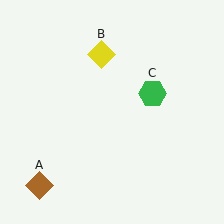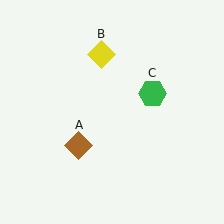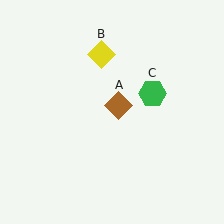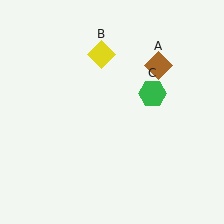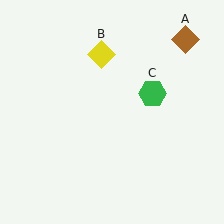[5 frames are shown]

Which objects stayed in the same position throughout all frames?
Yellow diamond (object B) and green hexagon (object C) remained stationary.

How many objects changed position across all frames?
1 object changed position: brown diamond (object A).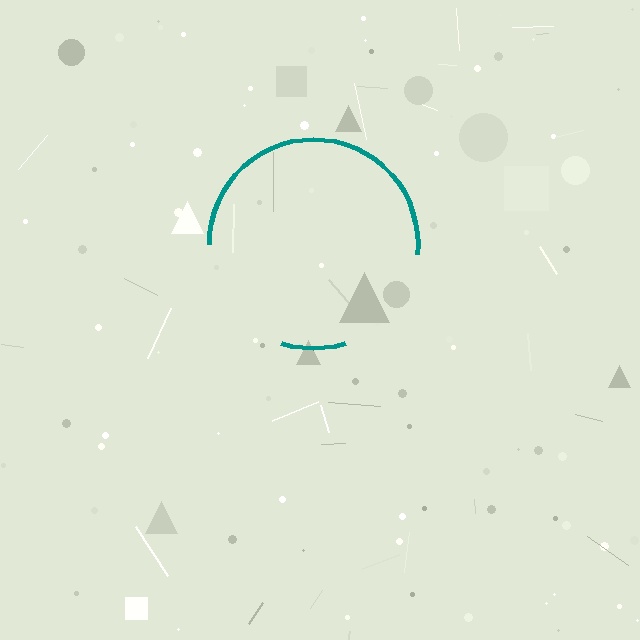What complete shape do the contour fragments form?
The contour fragments form a circle.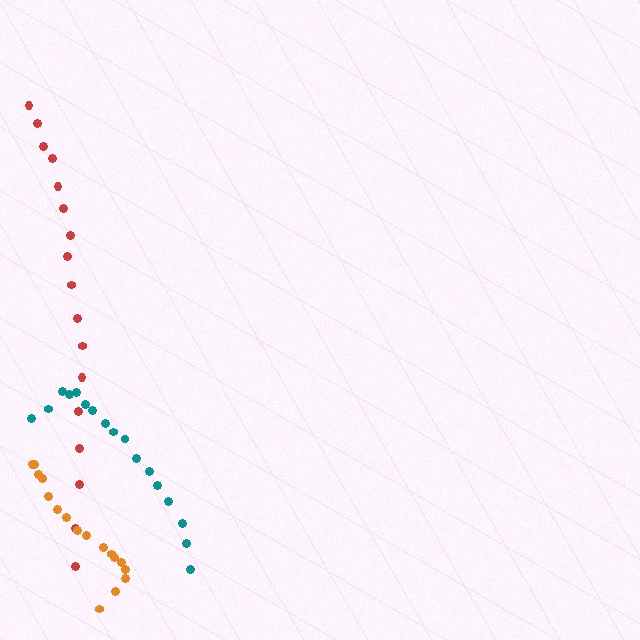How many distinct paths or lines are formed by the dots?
There are 3 distinct paths.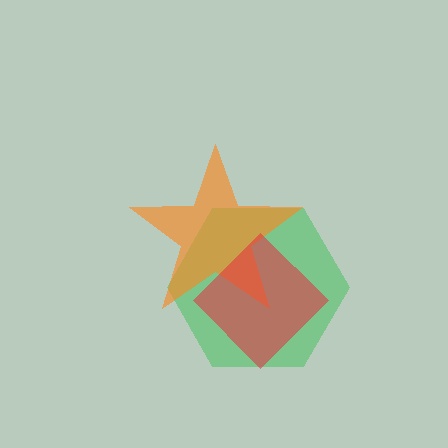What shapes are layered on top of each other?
The layered shapes are: a green hexagon, an orange star, a red diamond.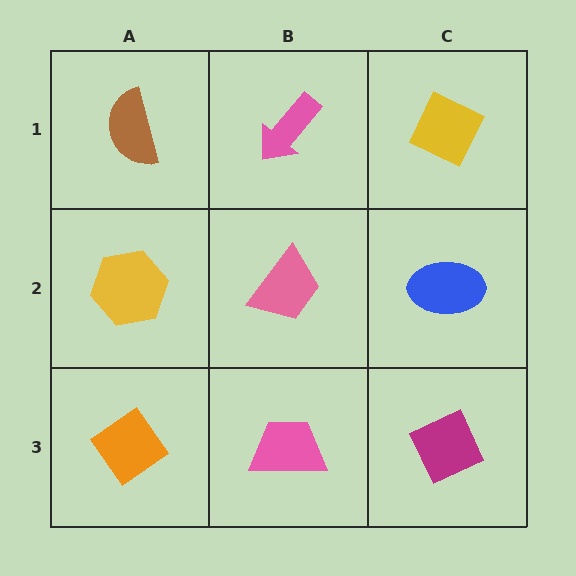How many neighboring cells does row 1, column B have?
3.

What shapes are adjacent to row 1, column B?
A pink trapezoid (row 2, column B), a brown semicircle (row 1, column A), a yellow diamond (row 1, column C).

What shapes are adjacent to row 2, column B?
A pink arrow (row 1, column B), a pink trapezoid (row 3, column B), a yellow hexagon (row 2, column A), a blue ellipse (row 2, column C).